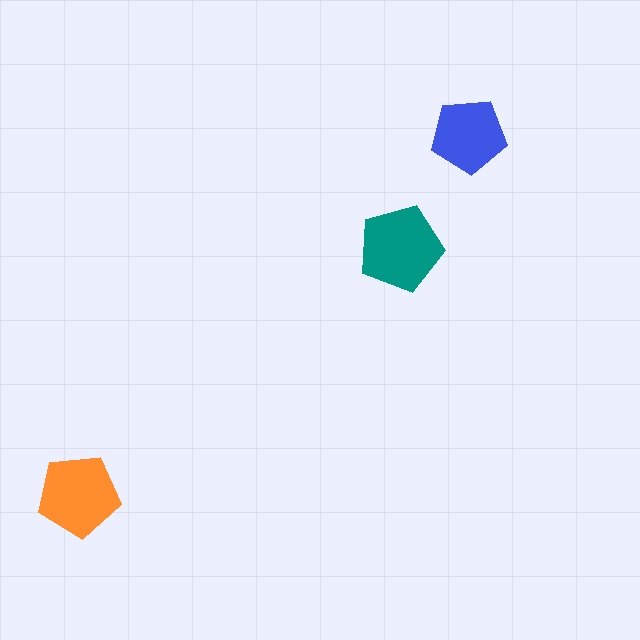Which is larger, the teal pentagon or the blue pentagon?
The teal one.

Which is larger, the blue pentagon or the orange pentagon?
The orange one.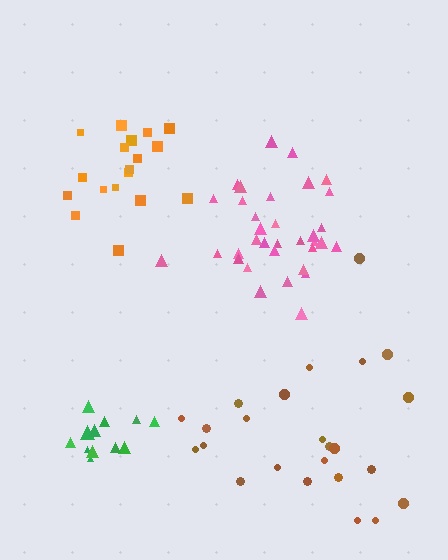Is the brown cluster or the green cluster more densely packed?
Green.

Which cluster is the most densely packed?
Green.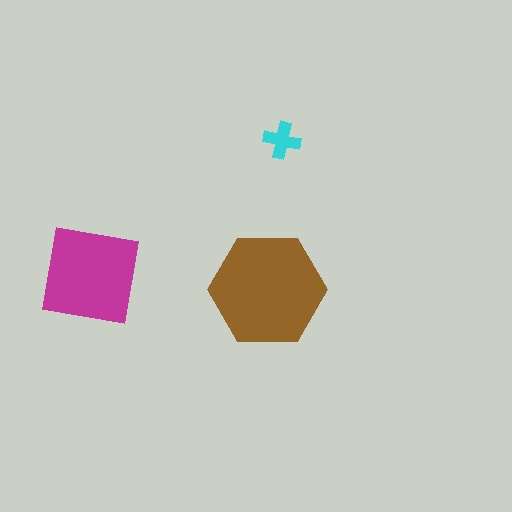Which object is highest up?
The cyan cross is topmost.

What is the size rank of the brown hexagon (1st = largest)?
1st.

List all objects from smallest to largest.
The cyan cross, the magenta square, the brown hexagon.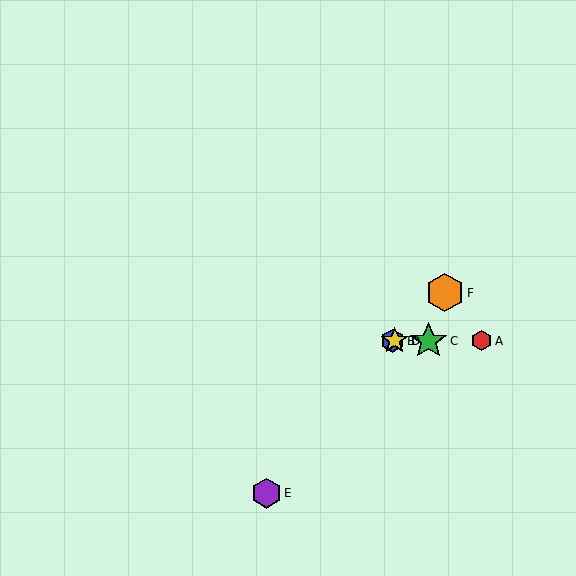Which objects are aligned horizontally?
Objects A, B, C, D are aligned horizontally.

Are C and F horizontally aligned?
No, C is at y≈341 and F is at y≈293.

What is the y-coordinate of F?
Object F is at y≈293.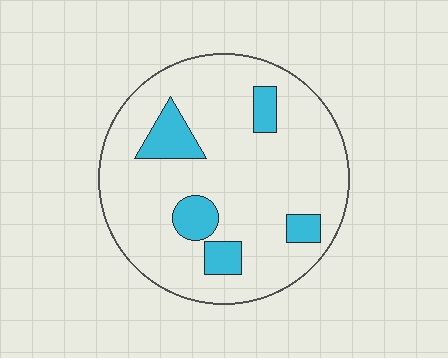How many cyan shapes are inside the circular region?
5.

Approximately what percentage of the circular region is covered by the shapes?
Approximately 15%.